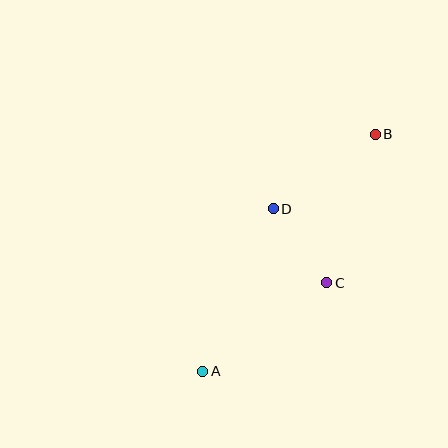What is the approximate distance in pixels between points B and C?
The distance between B and C is approximately 156 pixels.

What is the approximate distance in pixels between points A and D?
The distance between A and D is approximately 177 pixels.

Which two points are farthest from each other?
Points A and B are farthest from each other.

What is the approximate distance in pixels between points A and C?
The distance between A and C is approximately 152 pixels.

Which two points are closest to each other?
Points C and D are closest to each other.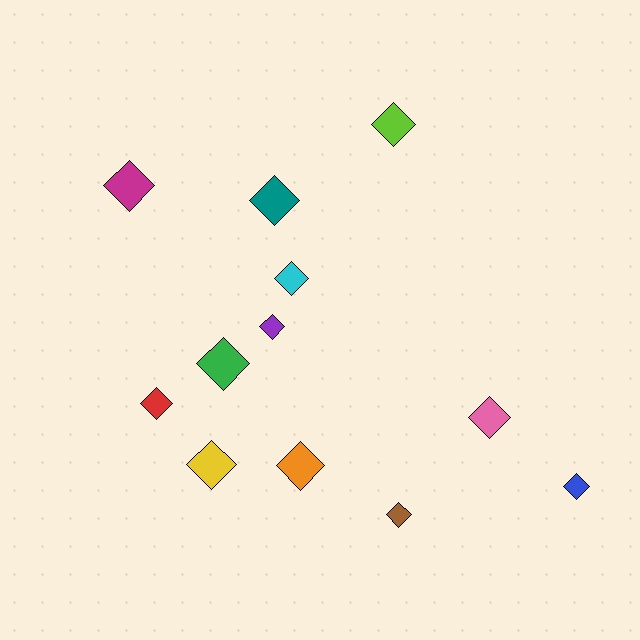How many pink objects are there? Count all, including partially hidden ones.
There is 1 pink object.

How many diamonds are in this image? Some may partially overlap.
There are 12 diamonds.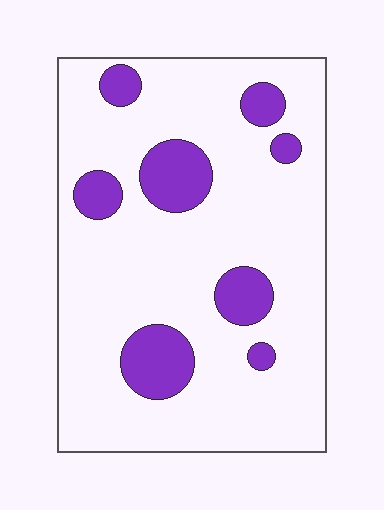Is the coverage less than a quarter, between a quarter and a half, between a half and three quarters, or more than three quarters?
Less than a quarter.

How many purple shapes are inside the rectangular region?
8.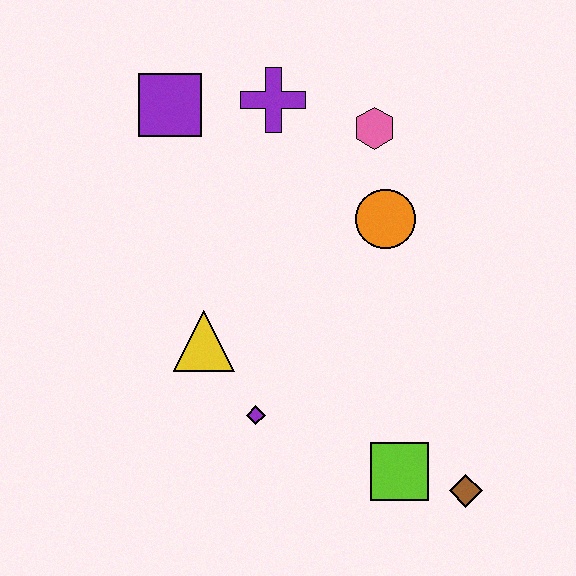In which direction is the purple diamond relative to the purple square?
The purple diamond is below the purple square.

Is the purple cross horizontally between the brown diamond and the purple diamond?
Yes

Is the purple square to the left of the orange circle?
Yes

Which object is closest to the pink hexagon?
The orange circle is closest to the pink hexagon.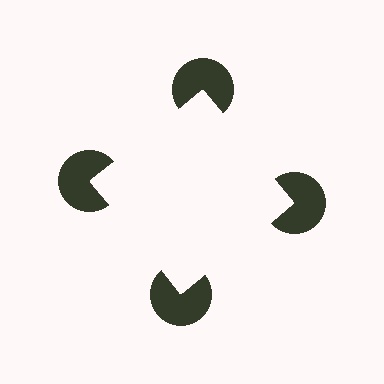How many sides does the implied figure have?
4 sides.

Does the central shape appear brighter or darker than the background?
It typically appears slightly brighter than the background, even though no actual brightness change is drawn.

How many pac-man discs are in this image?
There are 4 — one at each vertex of the illusory square.